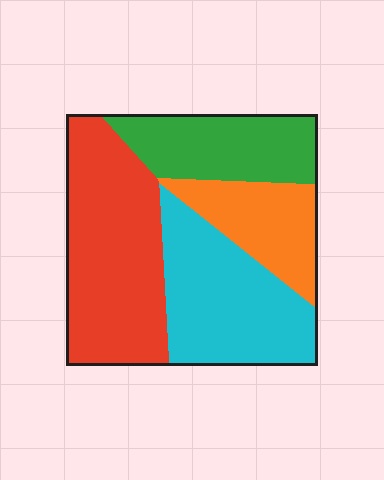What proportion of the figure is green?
Green covers about 20% of the figure.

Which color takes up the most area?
Red, at roughly 35%.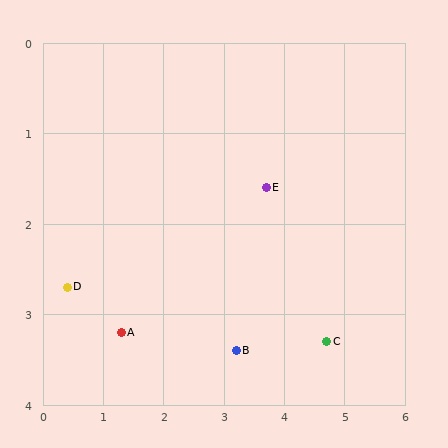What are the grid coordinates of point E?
Point E is at approximately (3.7, 1.6).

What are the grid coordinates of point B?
Point B is at approximately (3.2, 3.4).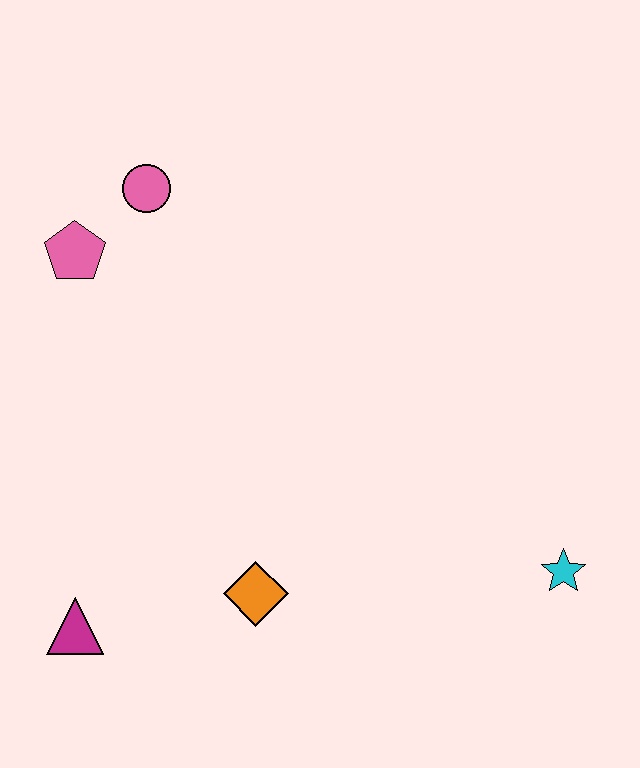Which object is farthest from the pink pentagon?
The cyan star is farthest from the pink pentagon.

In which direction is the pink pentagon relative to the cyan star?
The pink pentagon is to the left of the cyan star.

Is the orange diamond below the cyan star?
Yes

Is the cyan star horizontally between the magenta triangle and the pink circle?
No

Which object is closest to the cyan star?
The orange diamond is closest to the cyan star.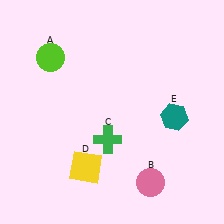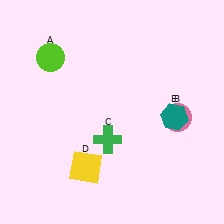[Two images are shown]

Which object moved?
The pink circle (B) moved up.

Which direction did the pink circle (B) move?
The pink circle (B) moved up.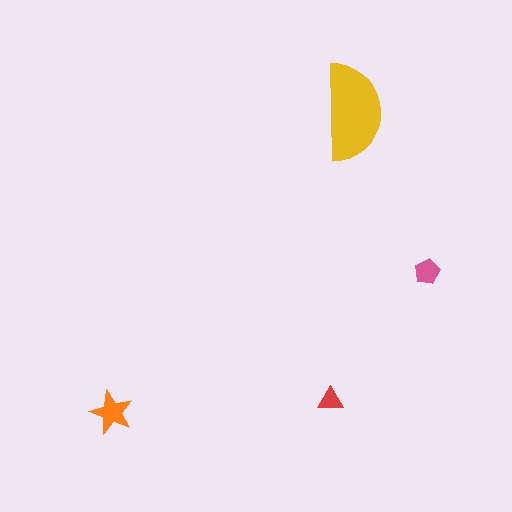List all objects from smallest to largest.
The red triangle, the pink pentagon, the orange star, the yellow semicircle.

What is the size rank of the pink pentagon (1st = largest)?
3rd.